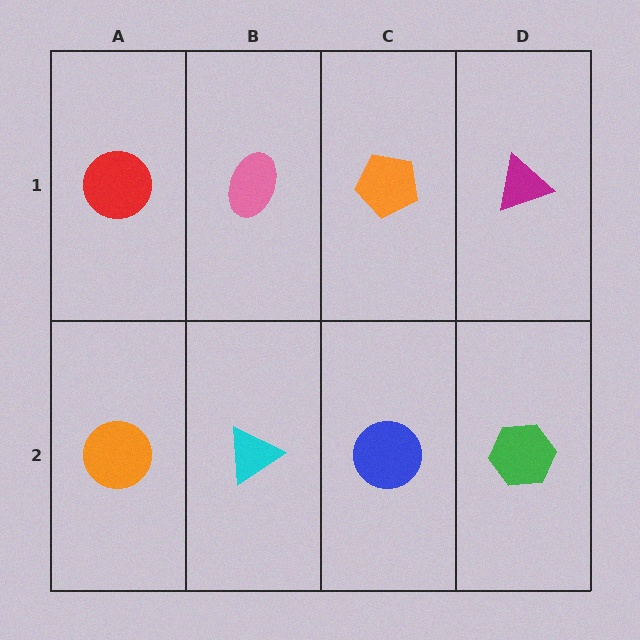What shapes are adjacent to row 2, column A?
A red circle (row 1, column A), a cyan triangle (row 2, column B).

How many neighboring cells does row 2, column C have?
3.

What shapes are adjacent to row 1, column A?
An orange circle (row 2, column A), a pink ellipse (row 1, column B).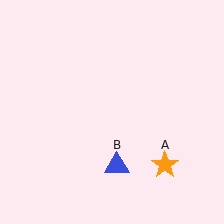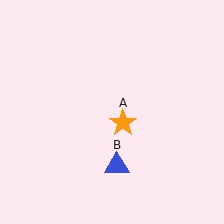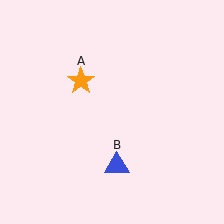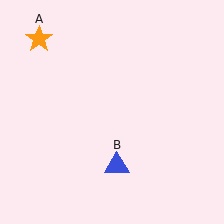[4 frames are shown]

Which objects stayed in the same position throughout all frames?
Blue triangle (object B) remained stationary.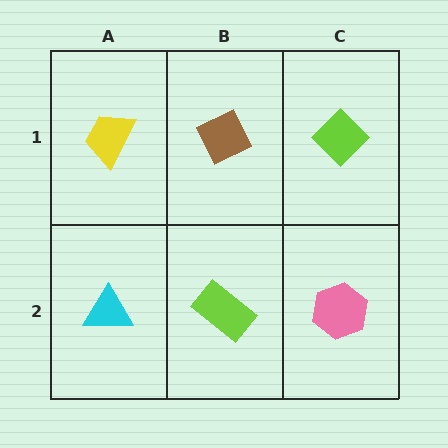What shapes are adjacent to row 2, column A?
A yellow trapezoid (row 1, column A), a lime rectangle (row 2, column B).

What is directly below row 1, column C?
A pink hexagon.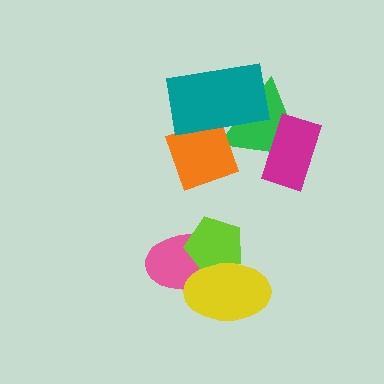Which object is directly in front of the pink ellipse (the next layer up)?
The lime pentagon is directly in front of the pink ellipse.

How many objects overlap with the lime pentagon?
2 objects overlap with the lime pentagon.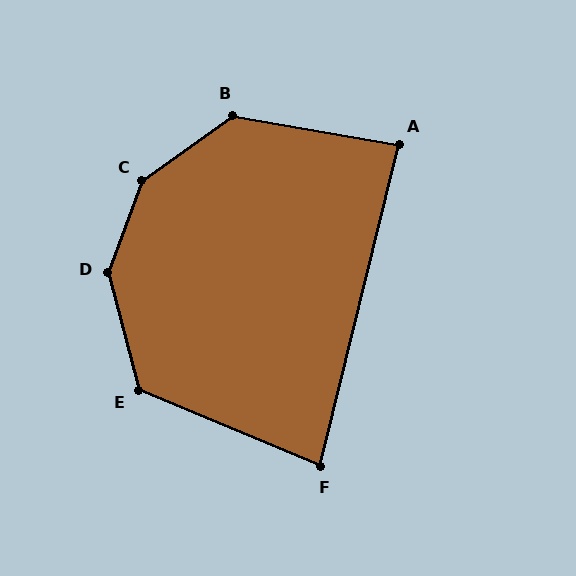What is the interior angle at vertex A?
Approximately 86 degrees (approximately right).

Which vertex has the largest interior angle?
C, at approximately 146 degrees.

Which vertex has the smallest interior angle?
F, at approximately 81 degrees.